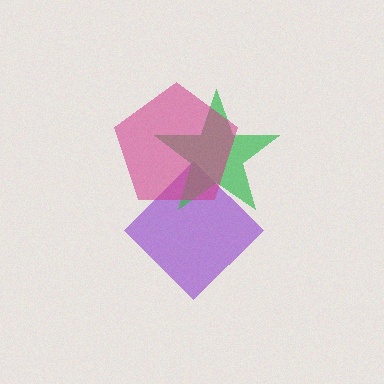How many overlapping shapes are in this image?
There are 3 overlapping shapes in the image.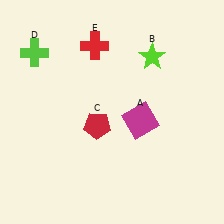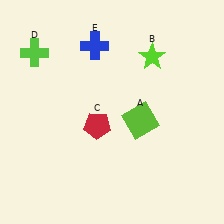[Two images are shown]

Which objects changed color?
A changed from magenta to lime. E changed from red to blue.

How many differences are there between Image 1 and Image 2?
There are 2 differences between the two images.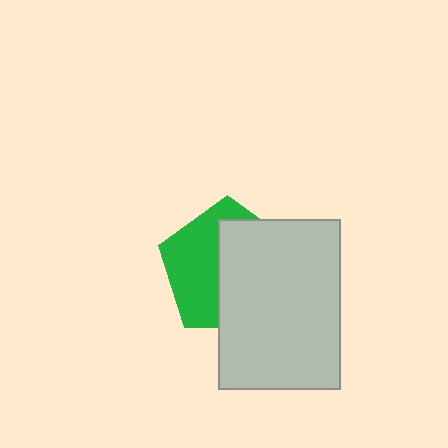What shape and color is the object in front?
The object in front is a light gray rectangle.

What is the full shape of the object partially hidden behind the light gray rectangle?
The partially hidden object is a green pentagon.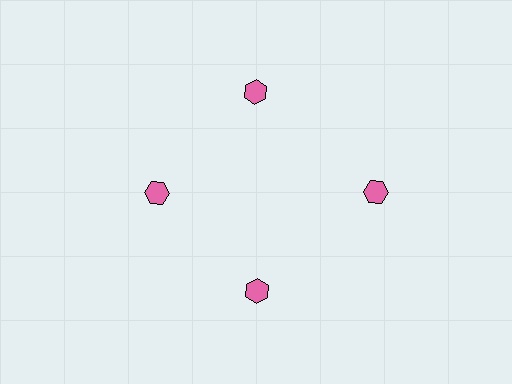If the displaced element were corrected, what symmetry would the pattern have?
It would have 4-fold rotational symmetry — the pattern would map onto itself every 90 degrees.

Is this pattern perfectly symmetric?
No. The 4 pink hexagons are arranged in a ring, but one element near the 3 o'clock position is pushed outward from the center, breaking the 4-fold rotational symmetry.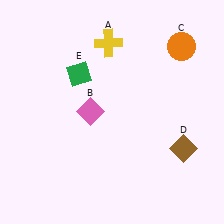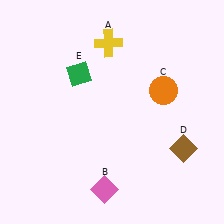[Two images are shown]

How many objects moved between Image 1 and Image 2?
2 objects moved between the two images.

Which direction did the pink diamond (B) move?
The pink diamond (B) moved down.